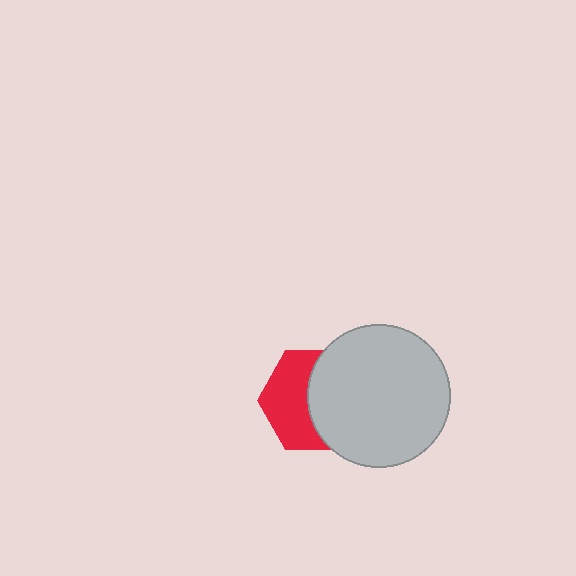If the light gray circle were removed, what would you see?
You would see the complete red hexagon.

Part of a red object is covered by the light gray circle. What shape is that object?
It is a hexagon.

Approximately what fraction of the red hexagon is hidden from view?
Roughly 51% of the red hexagon is hidden behind the light gray circle.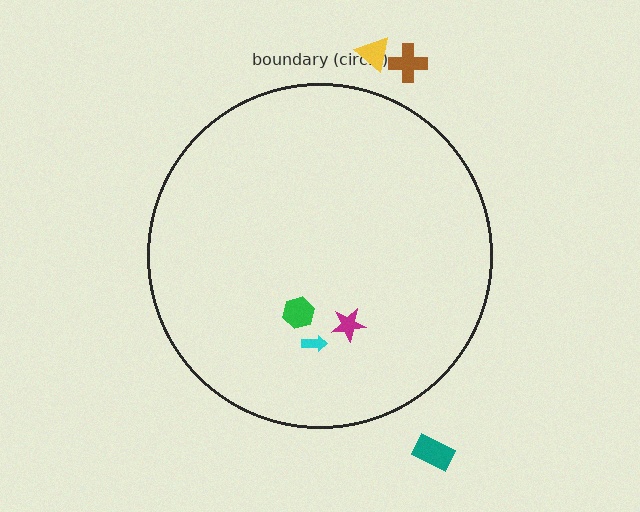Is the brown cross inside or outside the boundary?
Outside.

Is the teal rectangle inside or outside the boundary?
Outside.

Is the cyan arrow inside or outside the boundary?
Inside.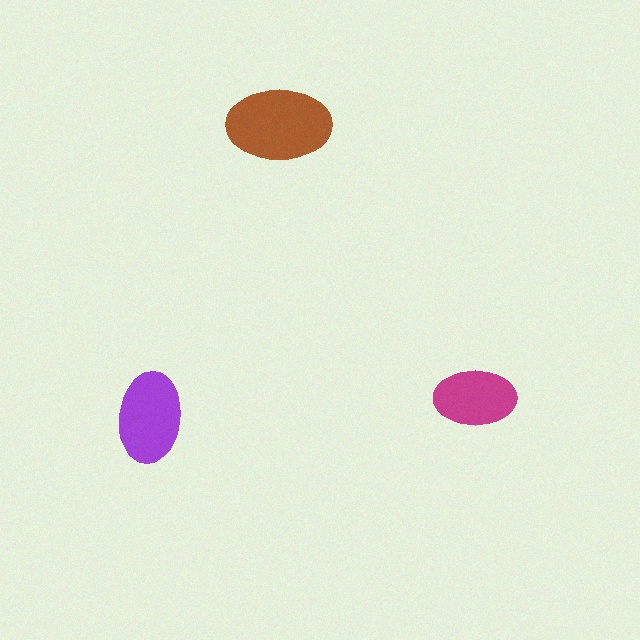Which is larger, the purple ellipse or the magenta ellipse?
The purple one.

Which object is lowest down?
The purple ellipse is bottommost.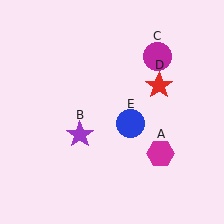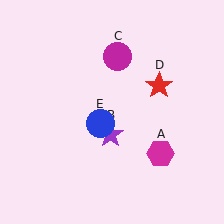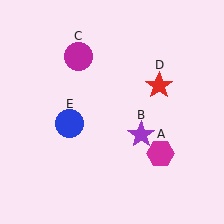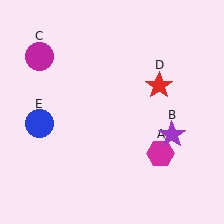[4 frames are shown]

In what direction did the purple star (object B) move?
The purple star (object B) moved right.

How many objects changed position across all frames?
3 objects changed position: purple star (object B), magenta circle (object C), blue circle (object E).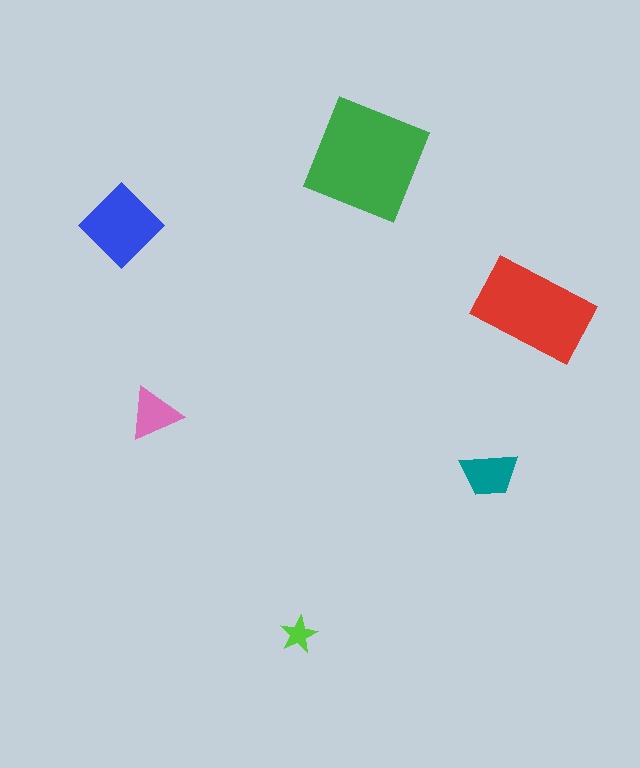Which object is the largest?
The green square.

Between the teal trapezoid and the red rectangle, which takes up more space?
The red rectangle.